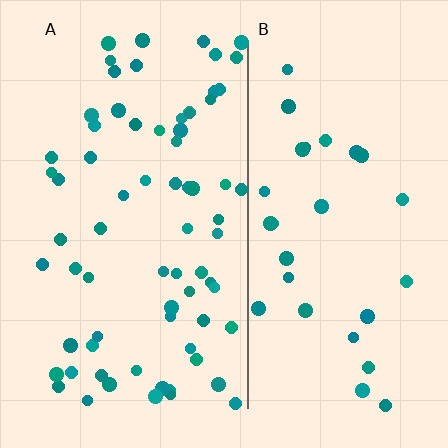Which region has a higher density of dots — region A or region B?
A (the left).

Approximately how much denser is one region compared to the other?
Approximately 2.5× — region A over region B.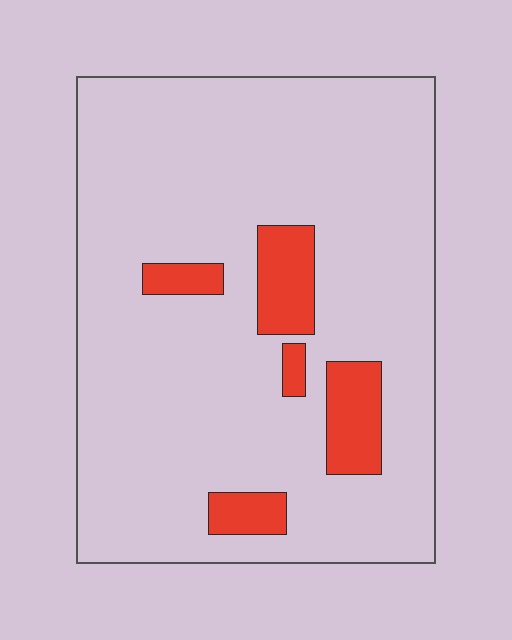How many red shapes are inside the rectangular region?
5.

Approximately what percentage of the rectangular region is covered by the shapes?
Approximately 10%.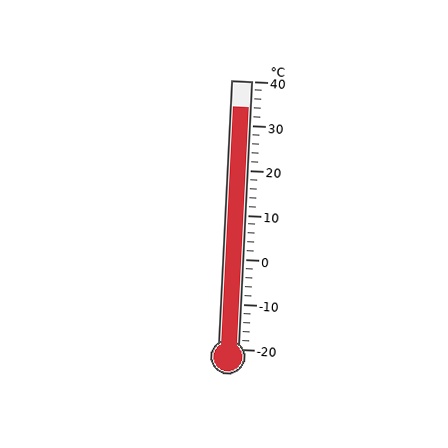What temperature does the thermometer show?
The thermometer shows approximately 34°C.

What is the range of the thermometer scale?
The thermometer scale ranges from -20°C to 40°C.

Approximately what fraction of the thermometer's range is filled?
The thermometer is filled to approximately 90% of its range.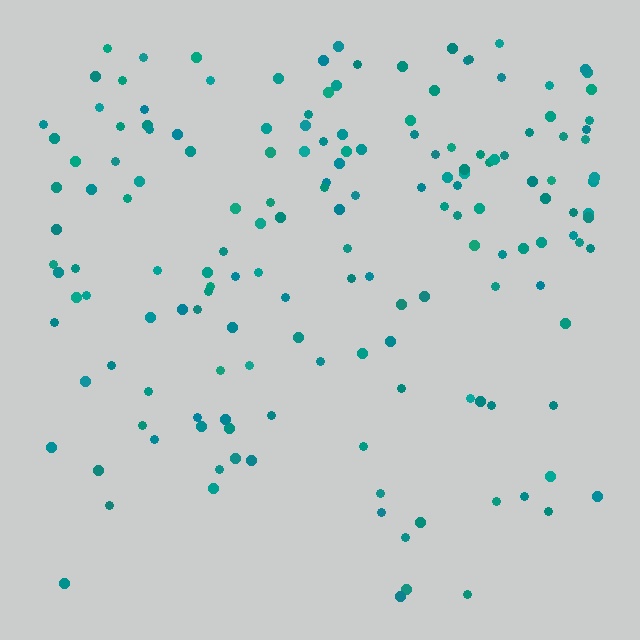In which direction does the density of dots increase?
From bottom to top, with the top side densest.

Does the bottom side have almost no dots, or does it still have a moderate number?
Still a moderate number, just noticeably fewer than the top.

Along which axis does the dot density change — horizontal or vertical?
Vertical.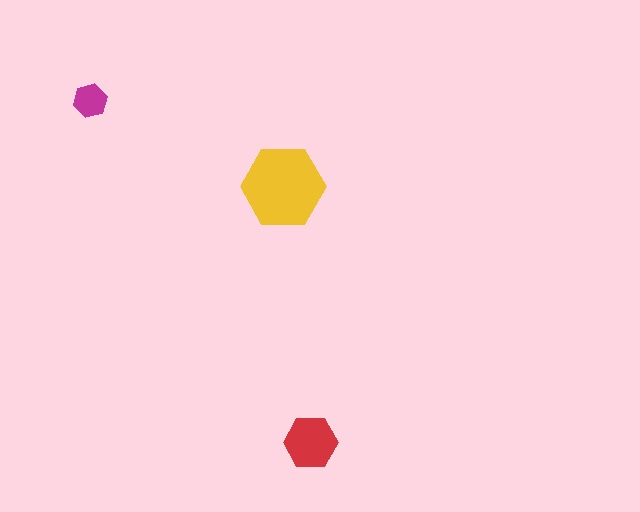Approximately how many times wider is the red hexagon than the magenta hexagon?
About 1.5 times wider.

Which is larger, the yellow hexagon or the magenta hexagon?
The yellow one.